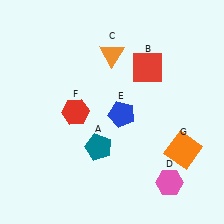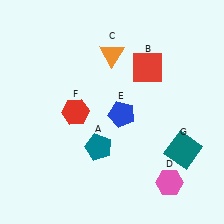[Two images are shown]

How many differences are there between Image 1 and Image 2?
There is 1 difference between the two images.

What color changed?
The square (G) changed from orange in Image 1 to teal in Image 2.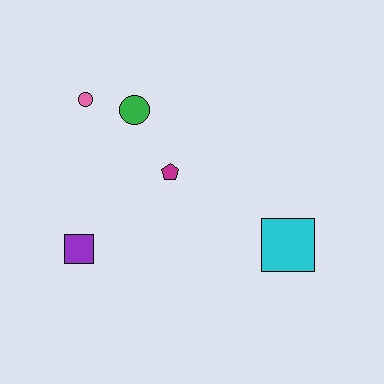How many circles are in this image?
There are 2 circles.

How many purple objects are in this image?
There is 1 purple object.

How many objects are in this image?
There are 5 objects.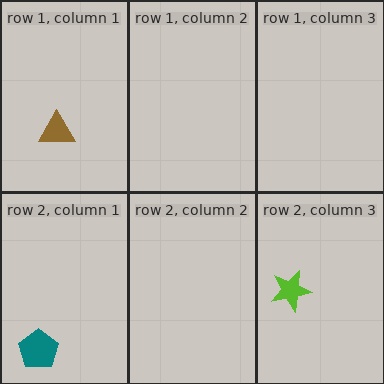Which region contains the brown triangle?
The row 1, column 1 region.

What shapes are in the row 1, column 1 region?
The brown triangle.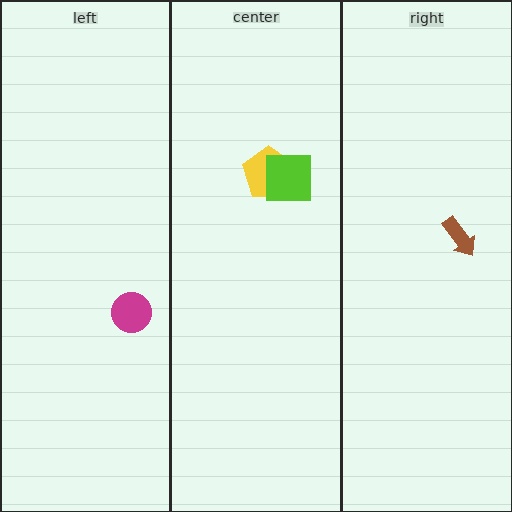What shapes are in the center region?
The yellow pentagon, the lime square.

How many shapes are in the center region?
2.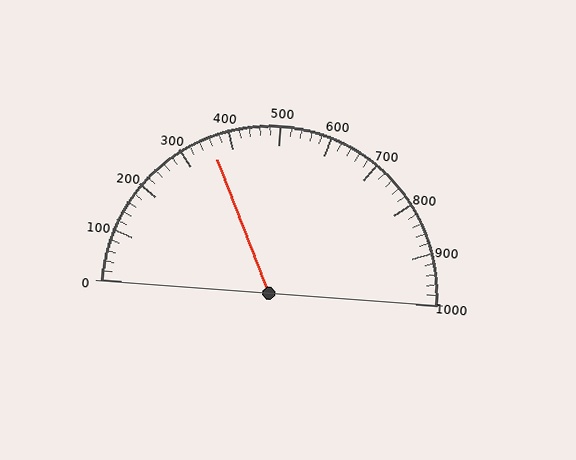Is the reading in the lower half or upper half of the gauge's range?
The reading is in the lower half of the range (0 to 1000).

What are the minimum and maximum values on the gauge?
The gauge ranges from 0 to 1000.